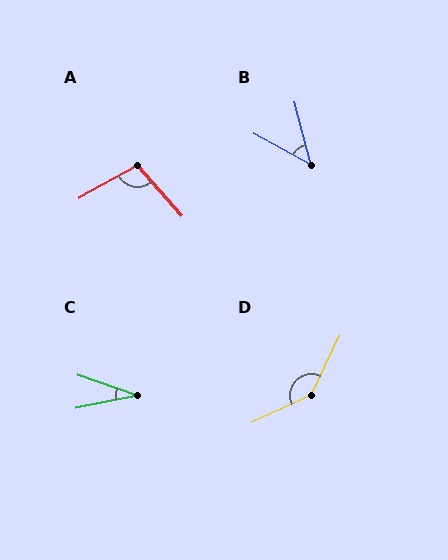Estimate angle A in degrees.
Approximately 102 degrees.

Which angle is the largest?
D, at approximately 140 degrees.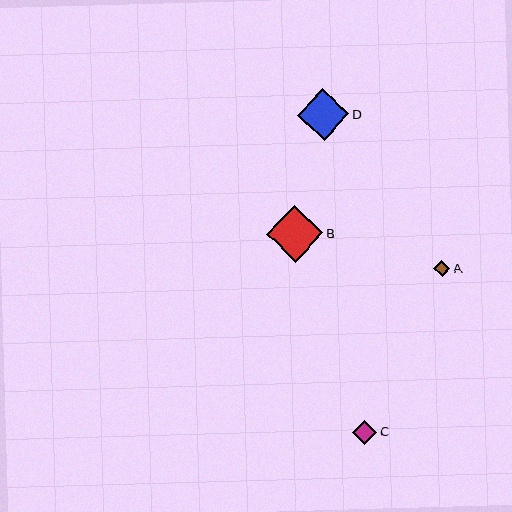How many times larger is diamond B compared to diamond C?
Diamond B is approximately 2.3 times the size of diamond C.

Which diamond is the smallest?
Diamond A is the smallest with a size of approximately 16 pixels.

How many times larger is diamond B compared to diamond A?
Diamond B is approximately 3.6 times the size of diamond A.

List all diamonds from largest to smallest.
From largest to smallest: B, D, C, A.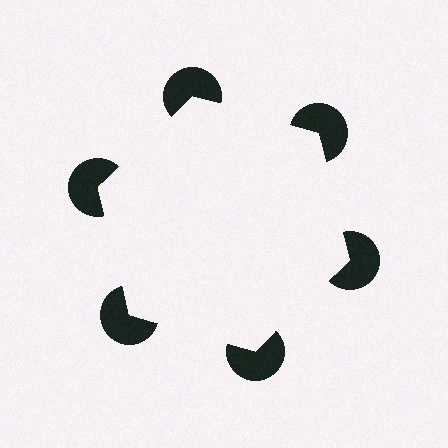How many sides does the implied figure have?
6 sides.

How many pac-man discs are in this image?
There are 6 — one at each vertex of the illusory hexagon.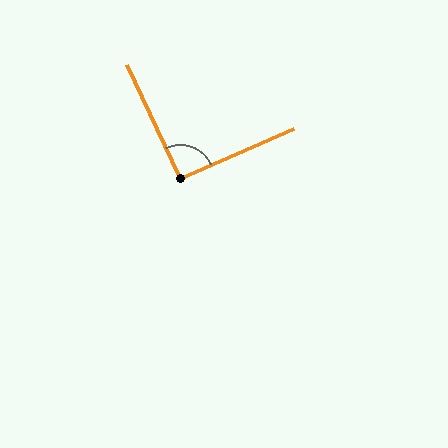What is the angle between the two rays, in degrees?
Approximately 91 degrees.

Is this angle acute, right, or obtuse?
It is approximately a right angle.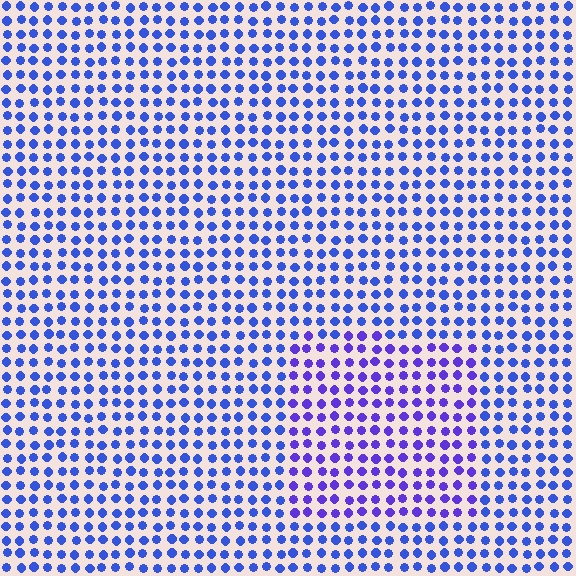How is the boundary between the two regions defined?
The boundary is defined purely by a slight shift in hue (about 28 degrees). Spacing, size, and orientation are identical on both sides.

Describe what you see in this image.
The image is filled with small blue elements in a uniform arrangement. A rectangle-shaped region is visible where the elements are tinted to a slightly different hue, forming a subtle color boundary.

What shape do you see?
I see a rectangle.